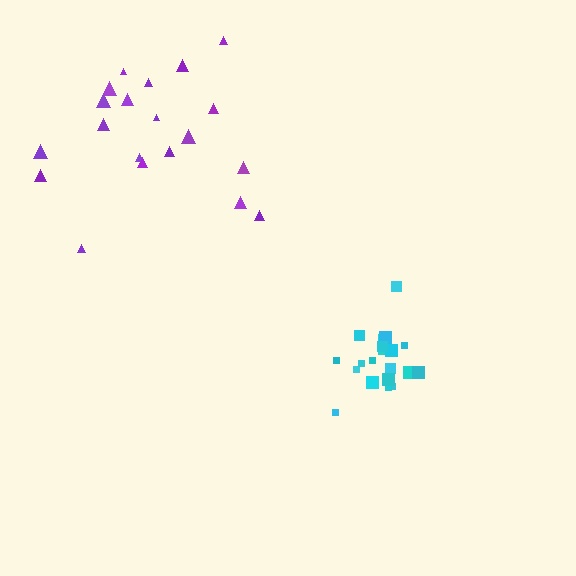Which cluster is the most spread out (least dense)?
Purple.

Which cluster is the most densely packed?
Cyan.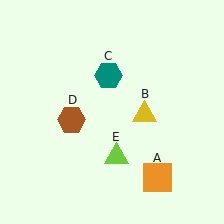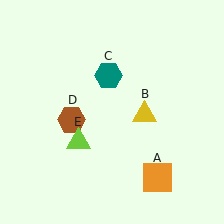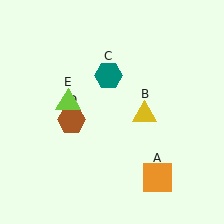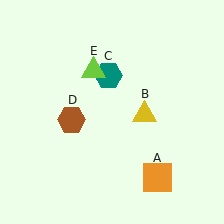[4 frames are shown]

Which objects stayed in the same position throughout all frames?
Orange square (object A) and yellow triangle (object B) and teal hexagon (object C) and brown hexagon (object D) remained stationary.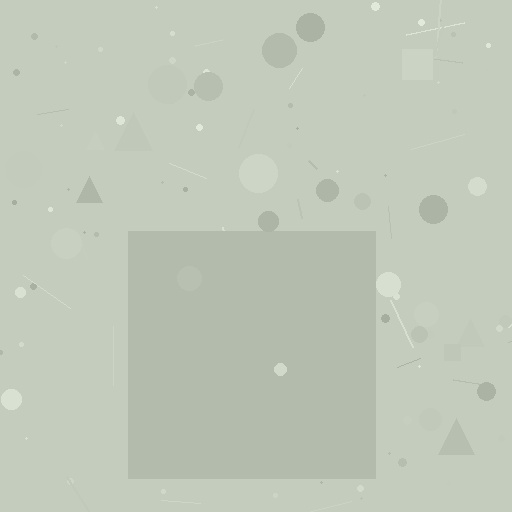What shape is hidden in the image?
A square is hidden in the image.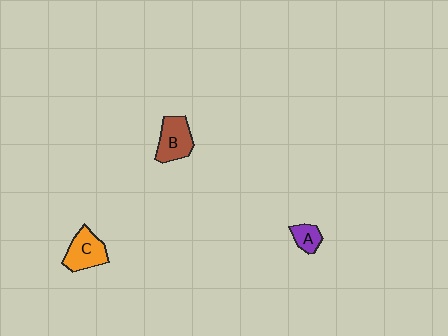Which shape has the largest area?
Shape B (brown).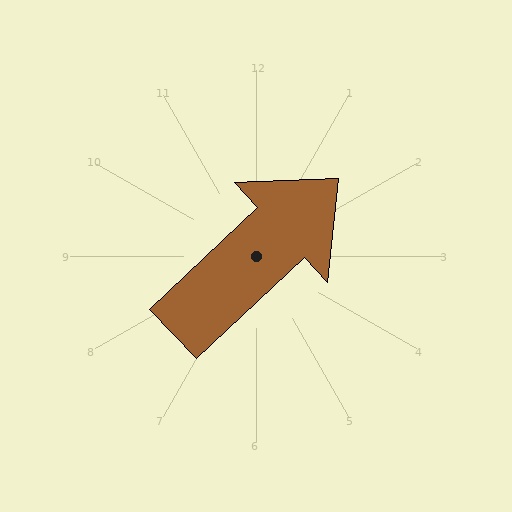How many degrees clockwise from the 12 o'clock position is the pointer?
Approximately 47 degrees.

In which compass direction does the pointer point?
Northeast.